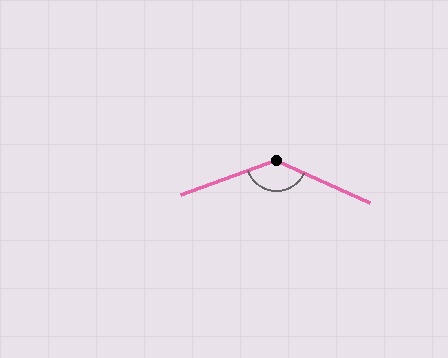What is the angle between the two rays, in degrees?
Approximately 135 degrees.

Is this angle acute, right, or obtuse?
It is obtuse.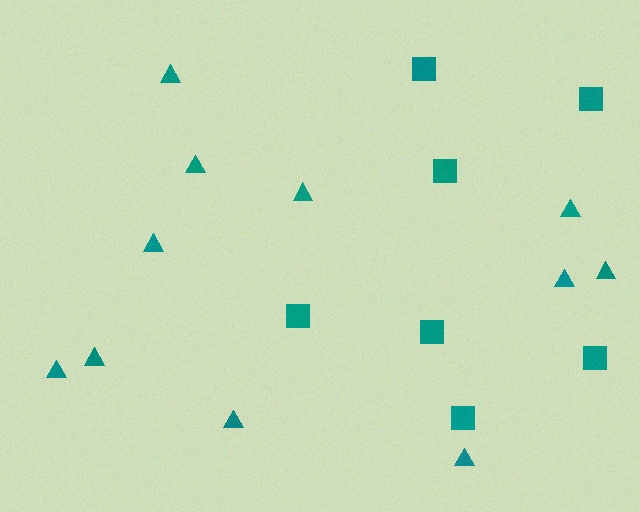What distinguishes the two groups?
There are 2 groups: one group of triangles (11) and one group of squares (7).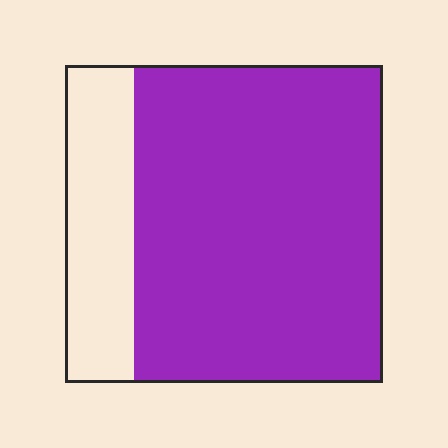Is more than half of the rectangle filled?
Yes.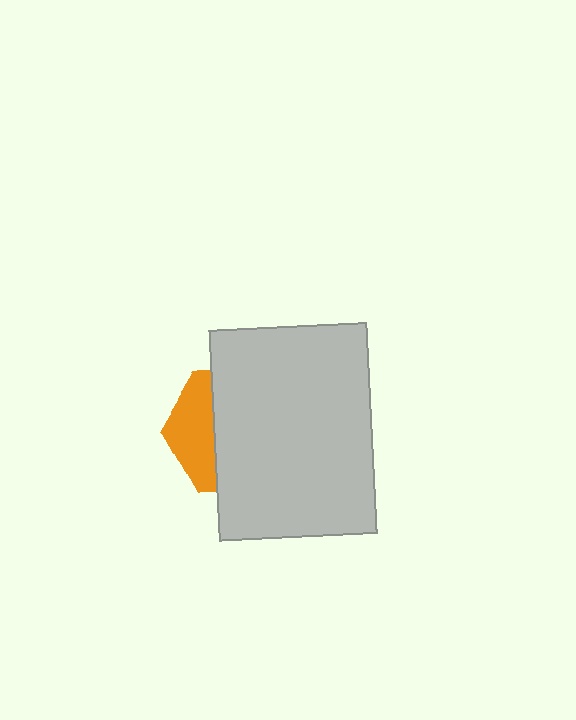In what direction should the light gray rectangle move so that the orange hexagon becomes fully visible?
The light gray rectangle should move right. That is the shortest direction to clear the overlap and leave the orange hexagon fully visible.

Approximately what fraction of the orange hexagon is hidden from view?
Roughly 67% of the orange hexagon is hidden behind the light gray rectangle.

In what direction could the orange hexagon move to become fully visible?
The orange hexagon could move left. That would shift it out from behind the light gray rectangle entirely.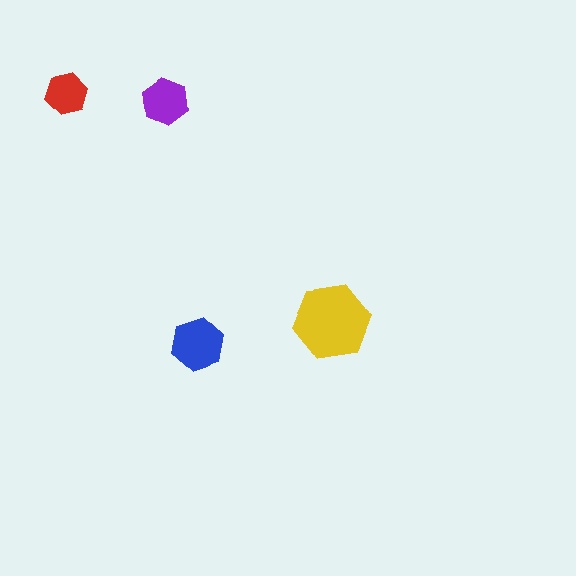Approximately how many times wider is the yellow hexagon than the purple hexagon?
About 1.5 times wider.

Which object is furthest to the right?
The yellow hexagon is rightmost.